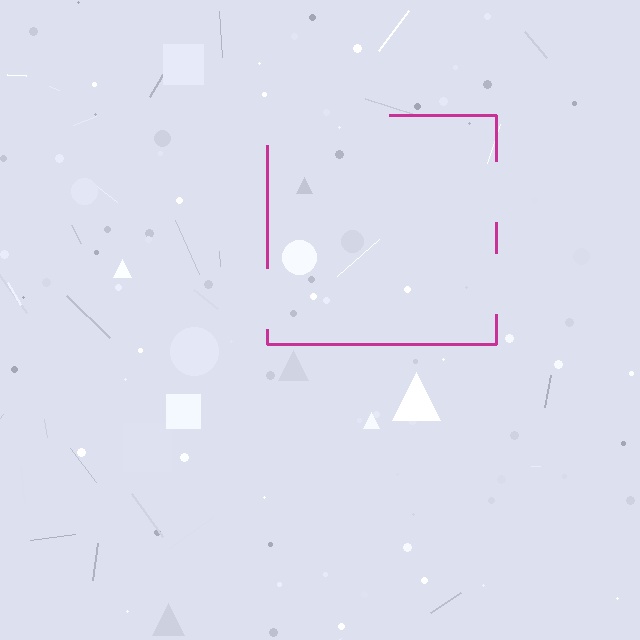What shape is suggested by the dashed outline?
The dashed outline suggests a square.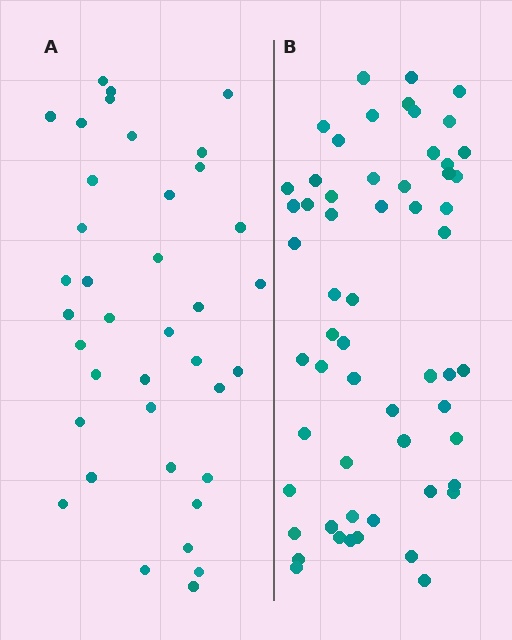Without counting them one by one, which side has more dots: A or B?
Region B (the right region) has more dots.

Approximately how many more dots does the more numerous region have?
Region B has approximately 20 more dots than region A.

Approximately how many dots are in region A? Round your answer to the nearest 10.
About 40 dots. (The exact count is 38, which rounds to 40.)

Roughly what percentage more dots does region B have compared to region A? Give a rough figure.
About 55% more.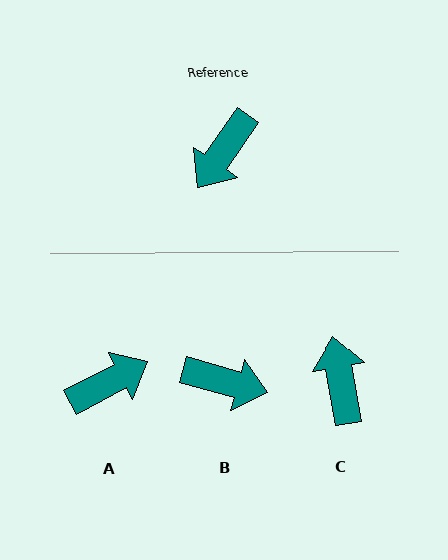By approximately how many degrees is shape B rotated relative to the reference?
Approximately 109 degrees counter-clockwise.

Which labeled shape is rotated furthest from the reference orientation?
A, about 152 degrees away.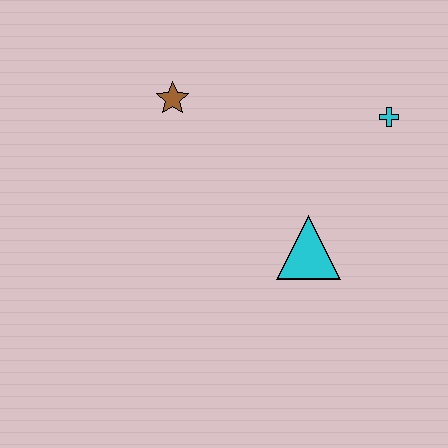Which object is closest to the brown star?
The cyan triangle is closest to the brown star.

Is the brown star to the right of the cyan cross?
No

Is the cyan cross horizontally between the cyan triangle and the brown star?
No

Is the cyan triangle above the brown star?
No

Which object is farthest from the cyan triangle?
The brown star is farthest from the cyan triangle.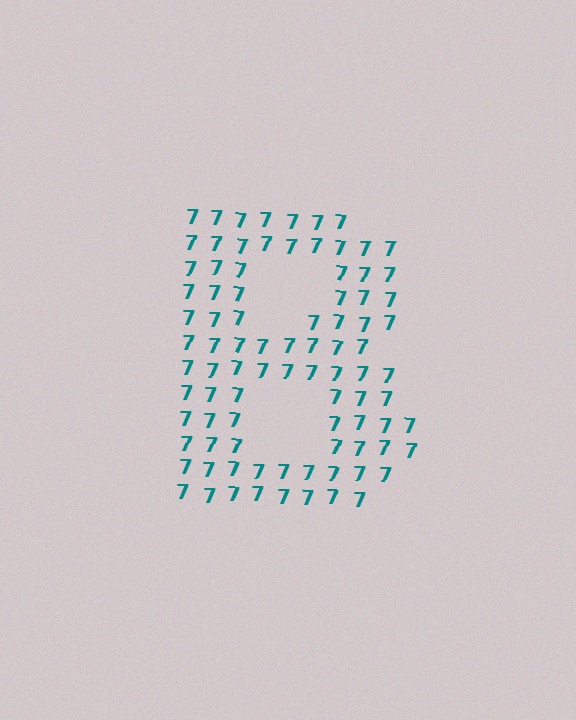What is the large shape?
The large shape is the letter B.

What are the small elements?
The small elements are digit 7's.